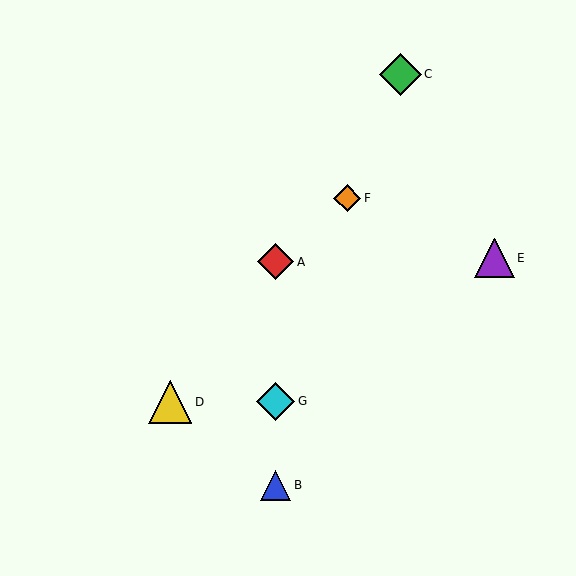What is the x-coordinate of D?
Object D is at x≈170.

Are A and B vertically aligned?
Yes, both are at x≈276.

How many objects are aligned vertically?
3 objects (A, B, G) are aligned vertically.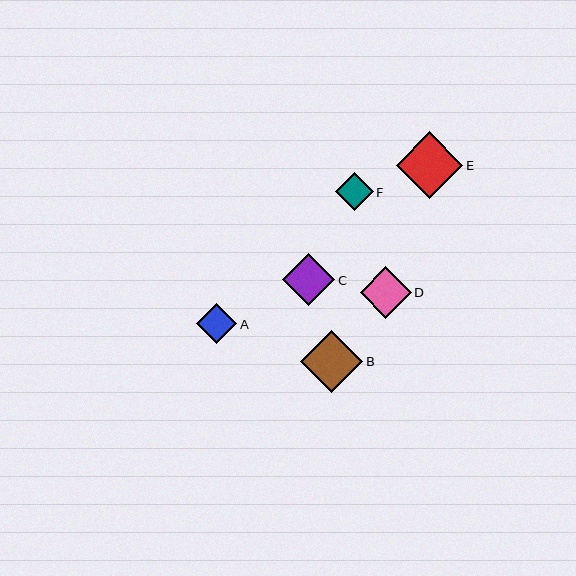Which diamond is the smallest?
Diamond F is the smallest with a size of approximately 38 pixels.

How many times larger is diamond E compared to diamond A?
Diamond E is approximately 1.7 times the size of diamond A.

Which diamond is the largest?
Diamond E is the largest with a size of approximately 66 pixels.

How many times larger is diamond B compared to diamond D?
Diamond B is approximately 1.2 times the size of diamond D.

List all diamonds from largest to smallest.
From largest to smallest: E, B, C, D, A, F.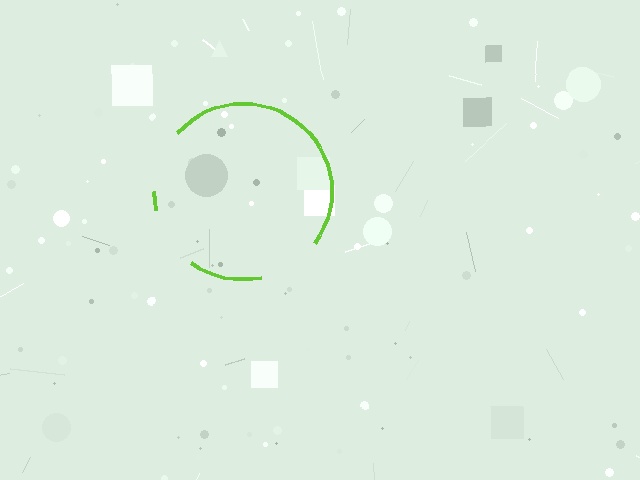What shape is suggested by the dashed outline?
The dashed outline suggests a circle.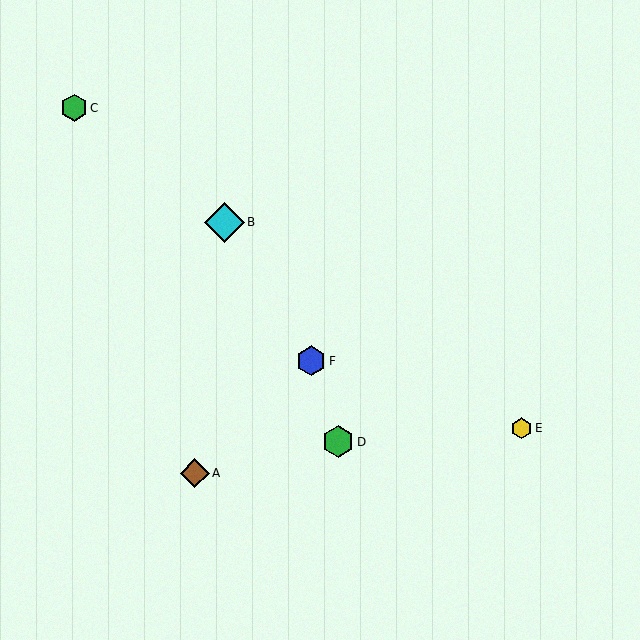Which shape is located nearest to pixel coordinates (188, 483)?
The brown diamond (labeled A) at (195, 473) is nearest to that location.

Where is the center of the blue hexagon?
The center of the blue hexagon is at (311, 361).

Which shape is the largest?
The cyan diamond (labeled B) is the largest.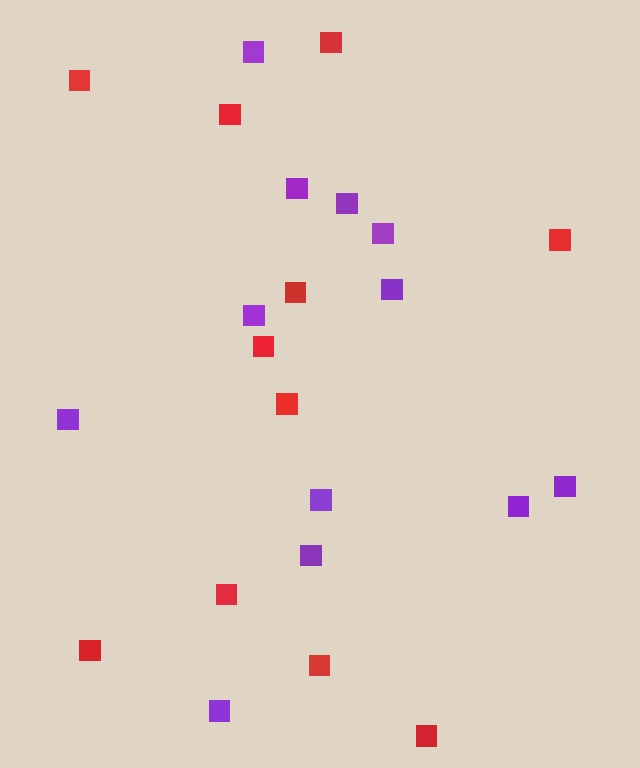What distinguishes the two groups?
There are 2 groups: one group of purple squares (12) and one group of red squares (11).